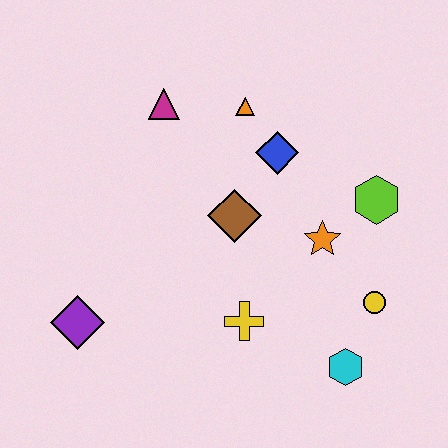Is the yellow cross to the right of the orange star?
No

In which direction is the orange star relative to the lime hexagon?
The orange star is to the left of the lime hexagon.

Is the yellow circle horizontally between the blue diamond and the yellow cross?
No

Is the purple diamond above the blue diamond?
No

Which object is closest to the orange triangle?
The blue diamond is closest to the orange triangle.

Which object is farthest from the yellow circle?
The purple diamond is farthest from the yellow circle.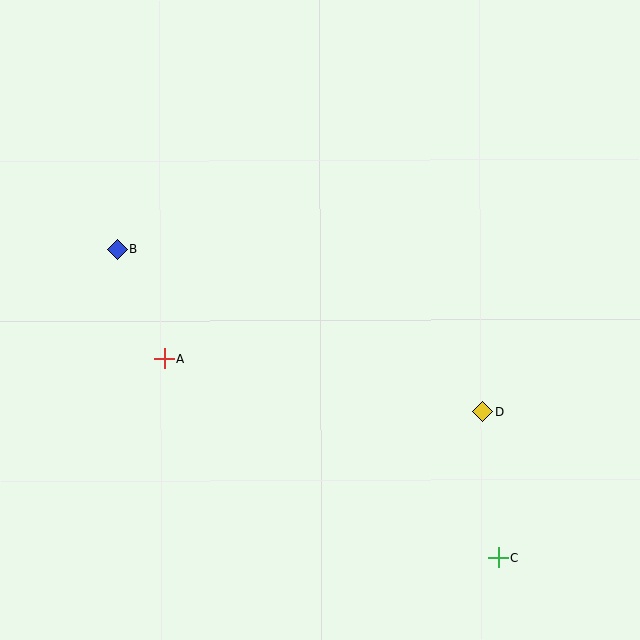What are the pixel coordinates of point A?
Point A is at (165, 358).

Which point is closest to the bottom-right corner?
Point C is closest to the bottom-right corner.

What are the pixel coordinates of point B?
Point B is at (117, 249).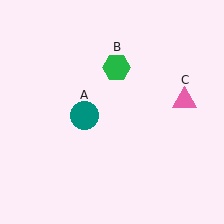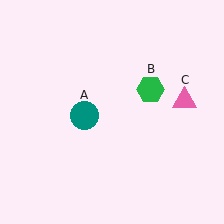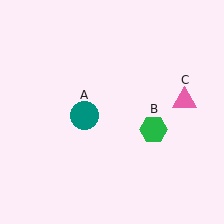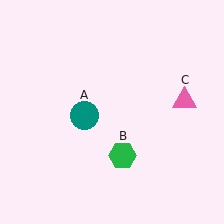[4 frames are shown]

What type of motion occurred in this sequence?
The green hexagon (object B) rotated clockwise around the center of the scene.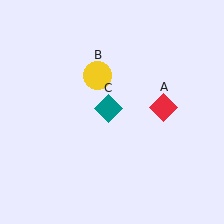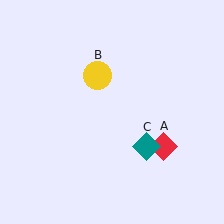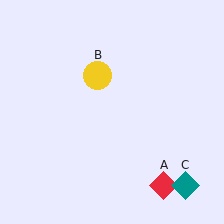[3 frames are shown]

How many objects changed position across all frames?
2 objects changed position: red diamond (object A), teal diamond (object C).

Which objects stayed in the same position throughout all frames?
Yellow circle (object B) remained stationary.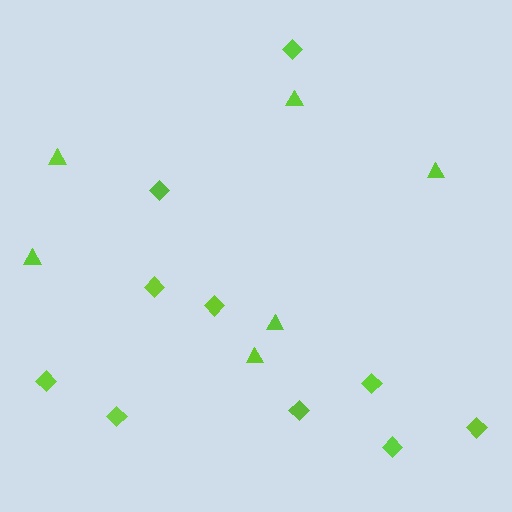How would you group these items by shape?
There are 2 groups: one group of triangles (6) and one group of diamonds (10).